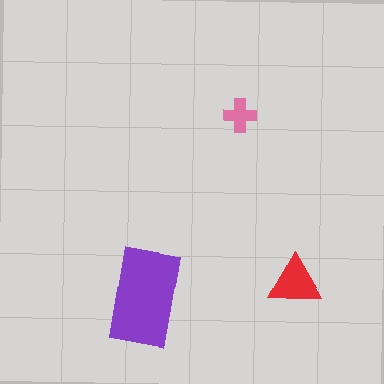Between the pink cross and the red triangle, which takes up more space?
The red triangle.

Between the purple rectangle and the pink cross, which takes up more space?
The purple rectangle.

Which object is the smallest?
The pink cross.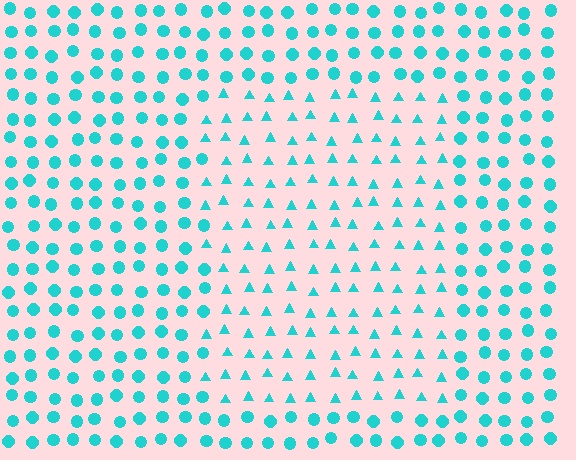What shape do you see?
I see a rectangle.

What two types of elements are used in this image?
The image uses triangles inside the rectangle region and circles outside it.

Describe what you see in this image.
The image is filled with small cyan elements arranged in a uniform grid. A rectangle-shaped region contains triangles, while the surrounding area contains circles. The boundary is defined purely by the change in element shape.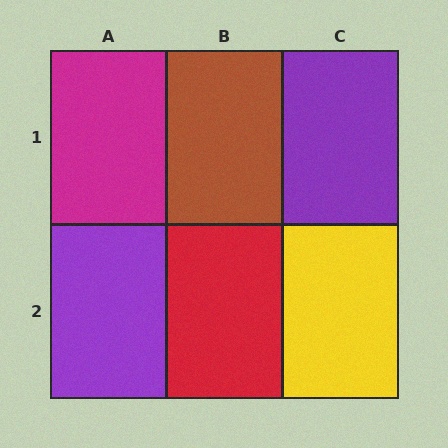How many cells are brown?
1 cell is brown.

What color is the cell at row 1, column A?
Magenta.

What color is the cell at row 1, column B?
Brown.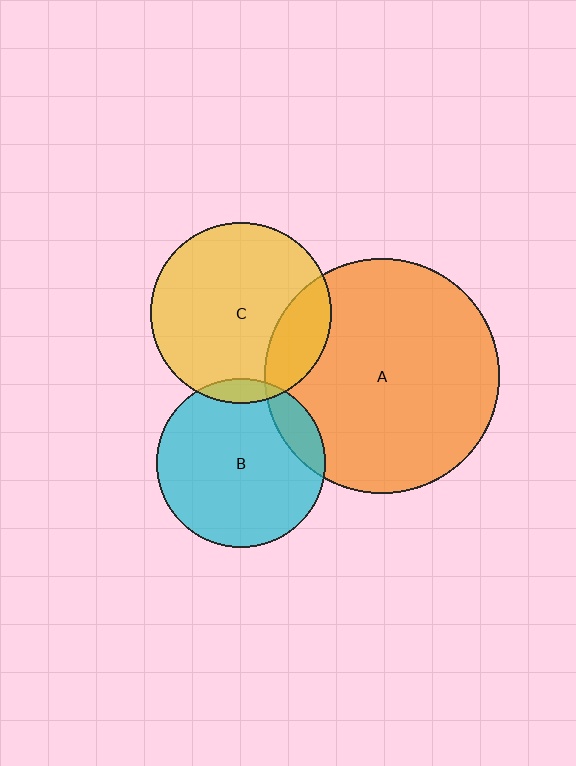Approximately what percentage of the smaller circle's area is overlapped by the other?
Approximately 5%.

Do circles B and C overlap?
Yes.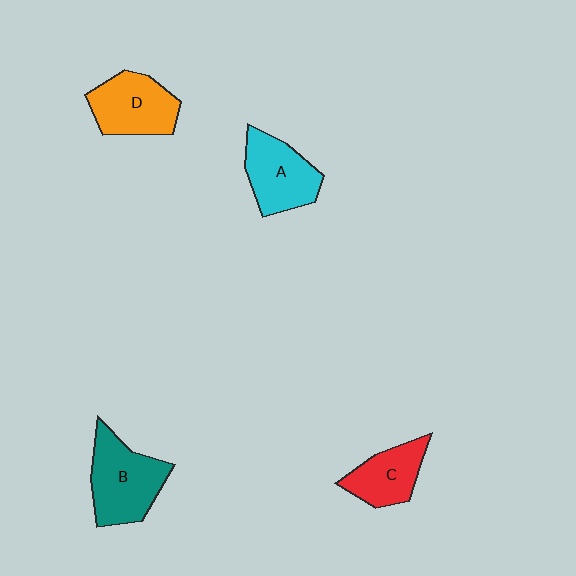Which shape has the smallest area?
Shape C (red).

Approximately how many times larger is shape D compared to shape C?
Approximately 1.2 times.